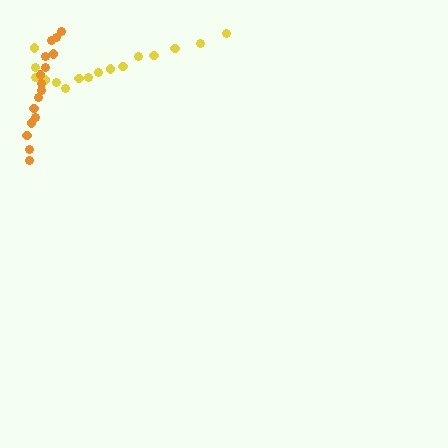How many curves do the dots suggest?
There are 2 distinct paths.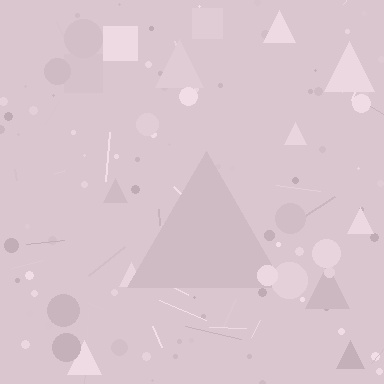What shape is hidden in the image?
A triangle is hidden in the image.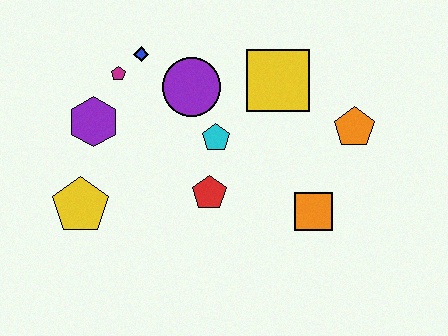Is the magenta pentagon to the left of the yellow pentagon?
No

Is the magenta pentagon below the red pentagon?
No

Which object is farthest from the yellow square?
The yellow pentagon is farthest from the yellow square.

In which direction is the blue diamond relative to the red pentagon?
The blue diamond is above the red pentagon.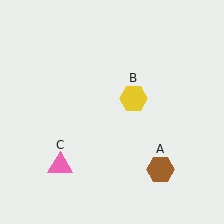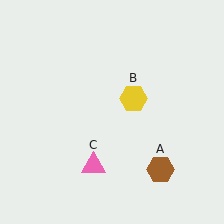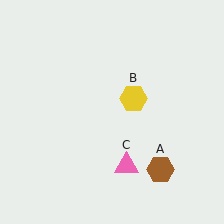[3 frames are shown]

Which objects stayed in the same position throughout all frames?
Brown hexagon (object A) and yellow hexagon (object B) remained stationary.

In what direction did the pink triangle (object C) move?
The pink triangle (object C) moved right.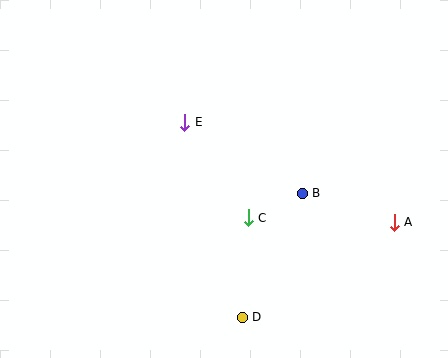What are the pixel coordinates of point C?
Point C is at (248, 218).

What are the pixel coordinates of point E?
Point E is at (185, 122).